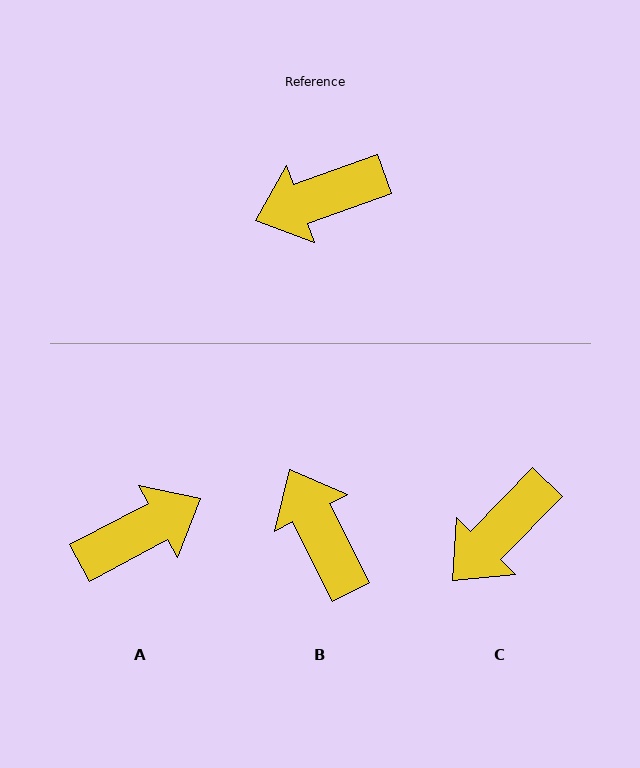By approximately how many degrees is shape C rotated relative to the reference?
Approximately 26 degrees counter-clockwise.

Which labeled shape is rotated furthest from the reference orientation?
A, about 172 degrees away.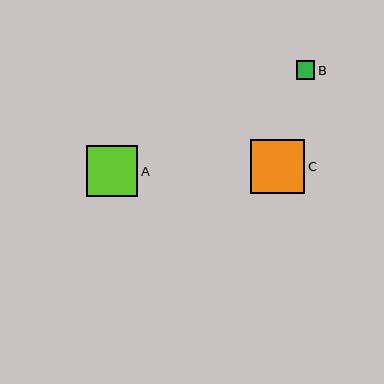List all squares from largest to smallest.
From largest to smallest: C, A, B.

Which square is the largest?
Square C is the largest with a size of approximately 55 pixels.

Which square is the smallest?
Square B is the smallest with a size of approximately 19 pixels.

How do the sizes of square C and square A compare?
Square C and square A are approximately the same size.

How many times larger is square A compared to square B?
Square A is approximately 2.7 times the size of square B.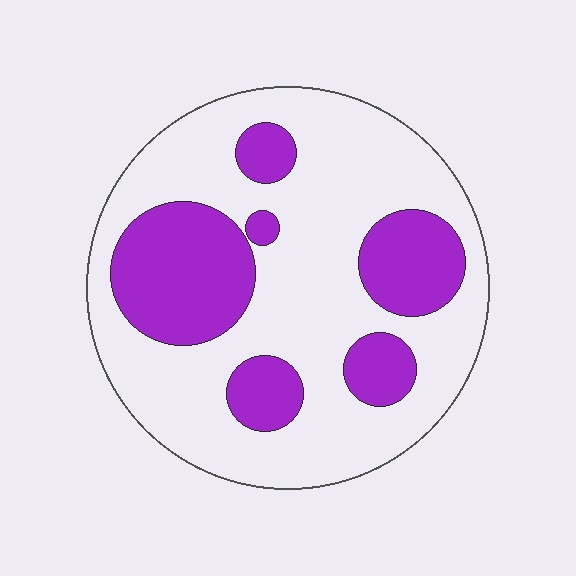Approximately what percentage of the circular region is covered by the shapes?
Approximately 30%.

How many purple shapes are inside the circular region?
6.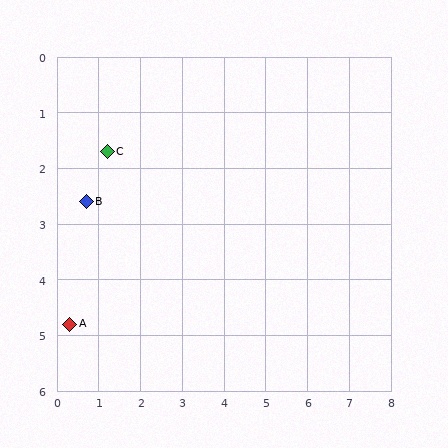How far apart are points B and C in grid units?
Points B and C are about 1.0 grid units apart.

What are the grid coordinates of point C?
Point C is at approximately (1.2, 1.7).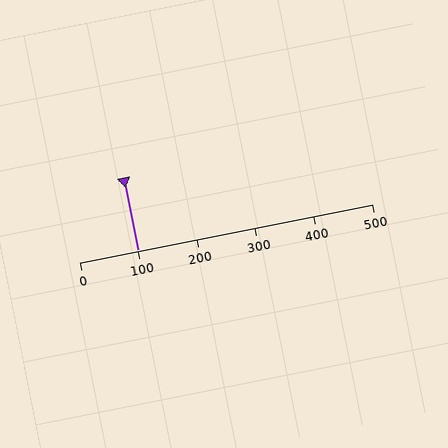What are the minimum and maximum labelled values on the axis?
The axis runs from 0 to 500.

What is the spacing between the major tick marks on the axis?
The major ticks are spaced 100 apart.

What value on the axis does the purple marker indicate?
The marker indicates approximately 100.